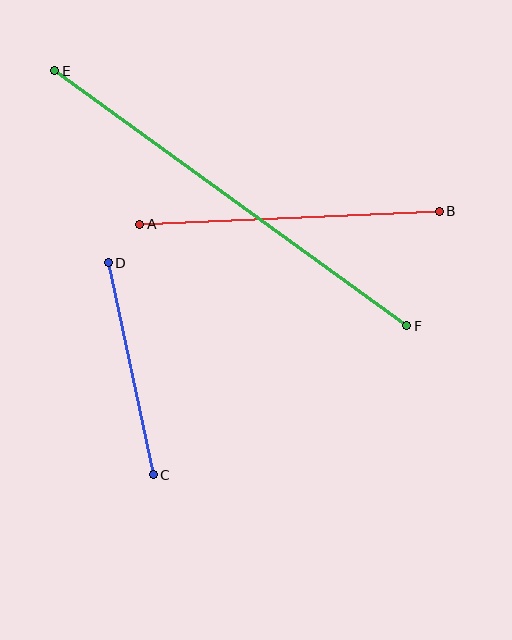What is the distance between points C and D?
The distance is approximately 216 pixels.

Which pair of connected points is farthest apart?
Points E and F are farthest apart.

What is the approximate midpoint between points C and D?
The midpoint is at approximately (131, 369) pixels.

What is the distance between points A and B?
The distance is approximately 300 pixels.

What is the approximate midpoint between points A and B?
The midpoint is at approximately (289, 218) pixels.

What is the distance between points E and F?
The distance is approximately 435 pixels.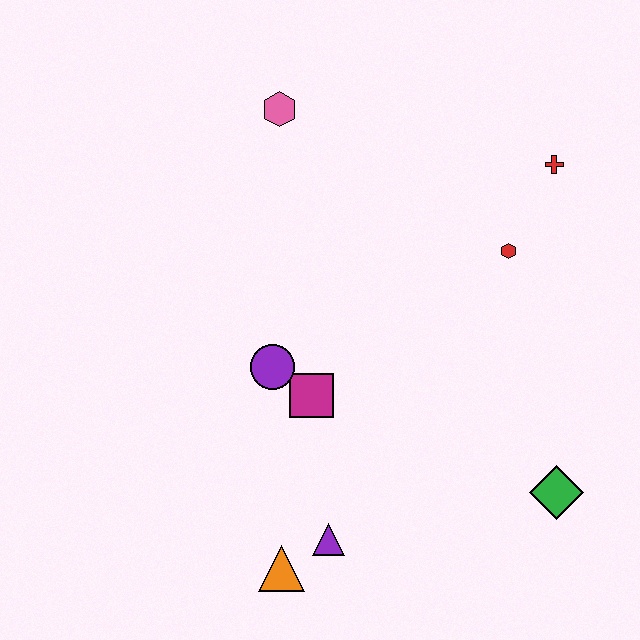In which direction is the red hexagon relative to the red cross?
The red hexagon is below the red cross.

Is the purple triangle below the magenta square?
Yes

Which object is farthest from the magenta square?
The red cross is farthest from the magenta square.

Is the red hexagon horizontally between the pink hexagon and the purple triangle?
No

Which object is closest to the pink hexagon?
The purple circle is closest to the pink hexagon.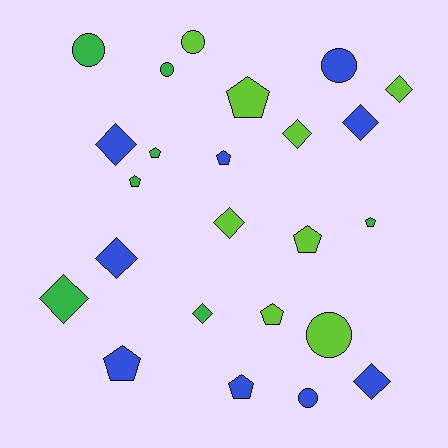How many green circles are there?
There are 2 green circles.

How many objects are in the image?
There are 24 objects.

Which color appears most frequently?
Blue, with 9 objects.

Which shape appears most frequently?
Diamond, with 9 objects.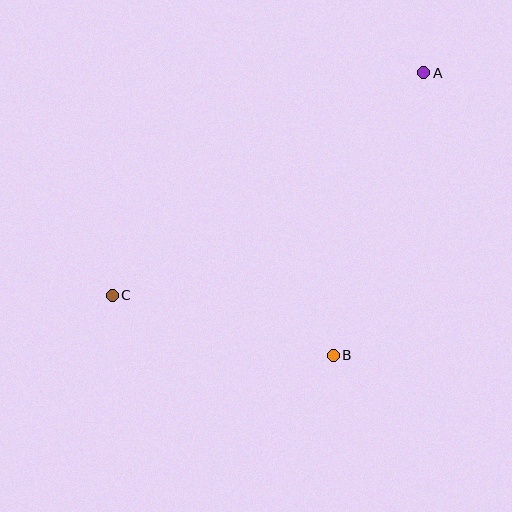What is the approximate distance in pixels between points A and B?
The distance between A and B is approximately 297 pixels.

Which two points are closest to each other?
Points B and C are closest to each other.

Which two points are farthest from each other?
Points A and C are farthest from each other.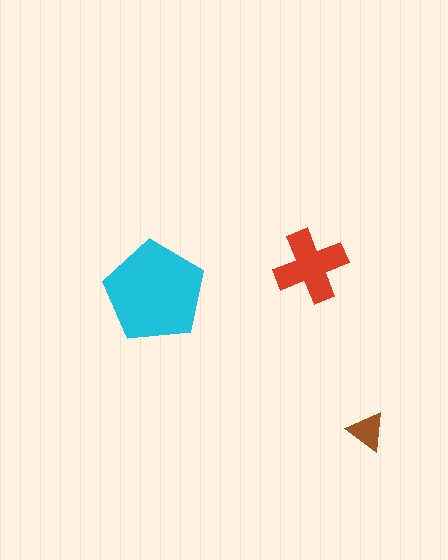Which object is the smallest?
The brown triangle.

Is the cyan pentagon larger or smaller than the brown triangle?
Larger.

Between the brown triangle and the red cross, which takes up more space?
The red cross.